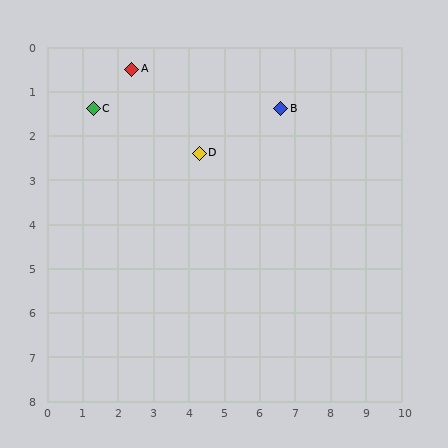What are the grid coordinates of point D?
Point D is at approximately (4.3, 2.4).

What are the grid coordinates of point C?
Point C is at approximately (1.3, 1.4).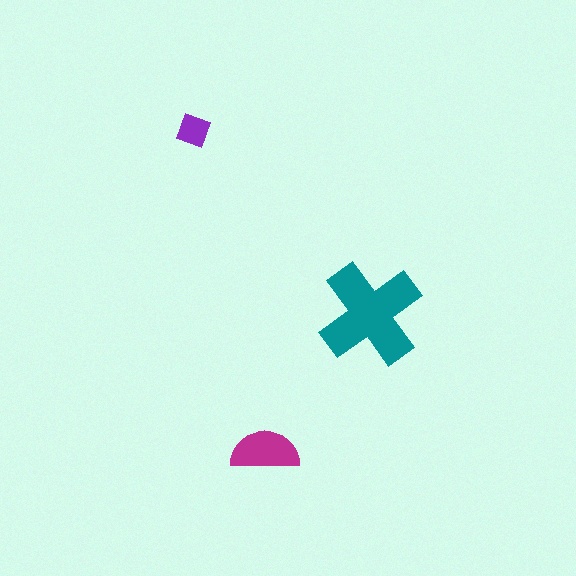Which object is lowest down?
The magenta semicircle is bottommost.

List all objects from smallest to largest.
The purple square, the magenta semicircle, the teal cross.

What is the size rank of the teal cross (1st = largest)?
1st.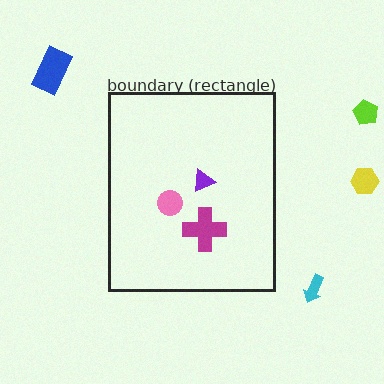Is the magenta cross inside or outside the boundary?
Inside.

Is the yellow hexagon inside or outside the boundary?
Outside.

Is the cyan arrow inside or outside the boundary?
Outside.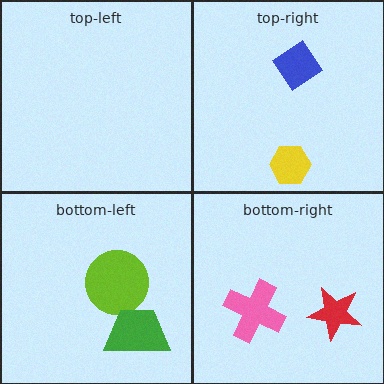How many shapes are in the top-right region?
2.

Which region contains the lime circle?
The bottom-left region.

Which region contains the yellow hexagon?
The top-right region.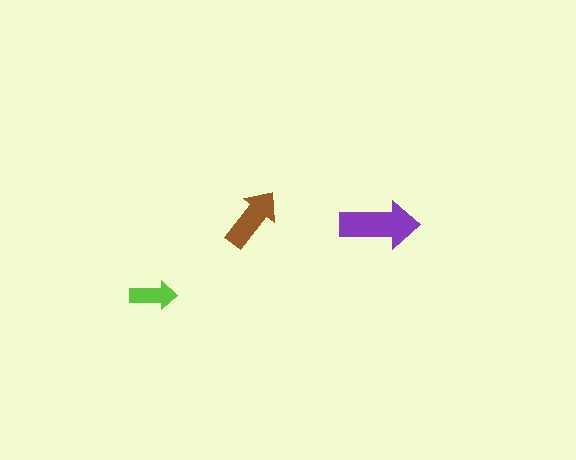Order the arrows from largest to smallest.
the purple one, the brown one, the lime one.